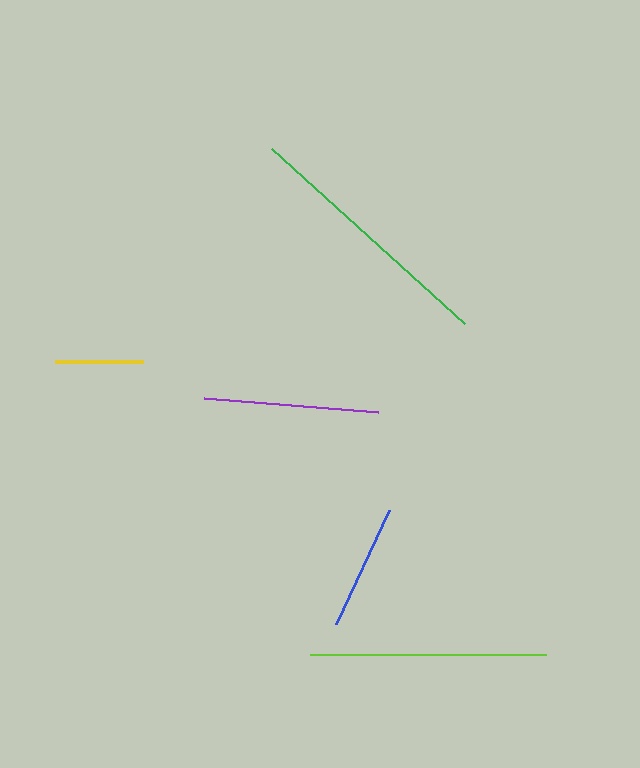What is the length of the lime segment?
The lime segment is approximately 235 pixels long.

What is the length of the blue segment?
The blue segment is approximately 125 pixels long.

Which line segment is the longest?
The green line is the longest at approximately 260 pixels.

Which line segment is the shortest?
The yellow line is the shortest at approximately 88 pixels.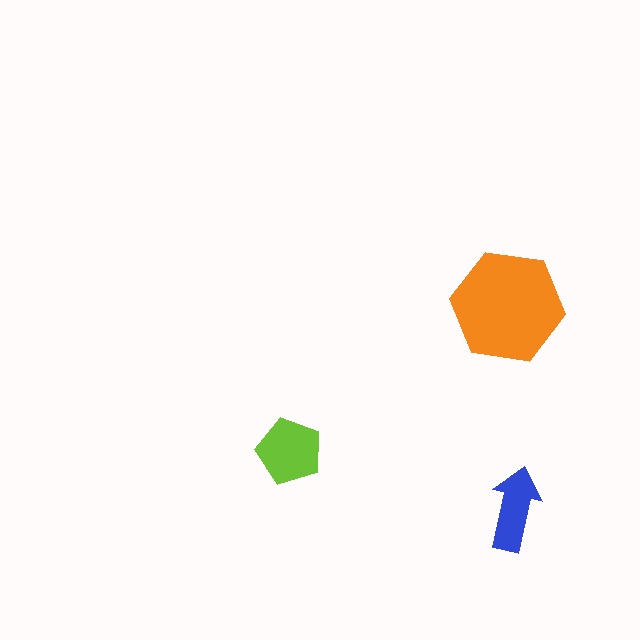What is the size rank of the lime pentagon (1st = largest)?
2nd.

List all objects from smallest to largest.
The blue arrow, the lime pentagon, the orange hexagon.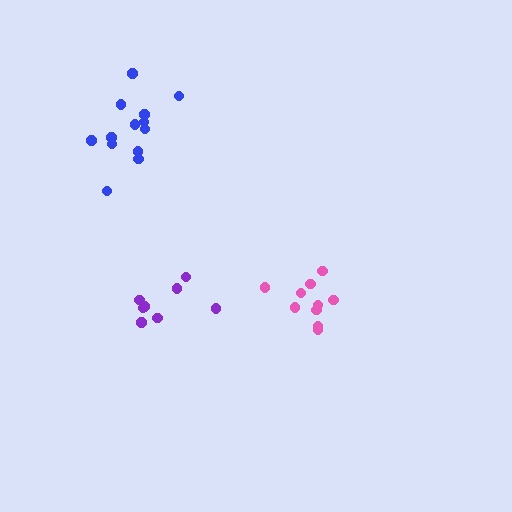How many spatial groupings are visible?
There are 3 spatial groupings.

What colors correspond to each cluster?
The clusters are colored: pink, purple, blue.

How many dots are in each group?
Group 1: 10 dots, Group 2: 8 dots, Group 3: 13 dots (31 total).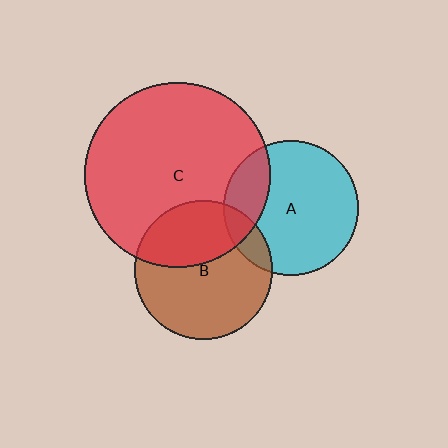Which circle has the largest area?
Circle C (red).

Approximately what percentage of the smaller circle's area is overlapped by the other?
Approximately 20%.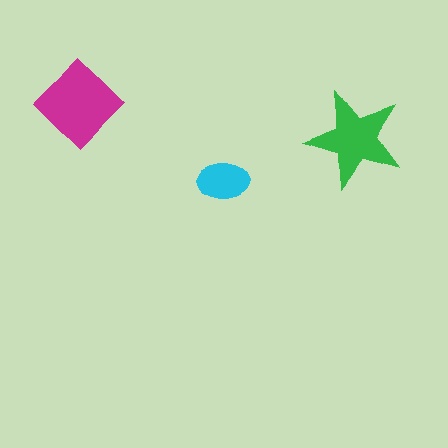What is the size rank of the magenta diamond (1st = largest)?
1st.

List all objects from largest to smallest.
The magenta diamond, the green star, the cyan ellipse.